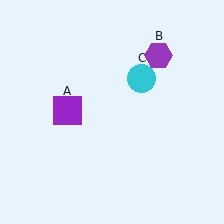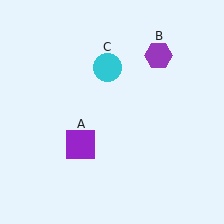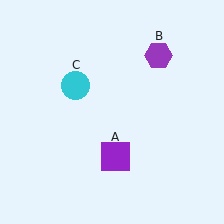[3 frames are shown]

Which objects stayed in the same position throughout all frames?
Purple hexagon (object B) remained stationary.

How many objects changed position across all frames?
2 objects changed position: purple square (object A), cyan circle (object C).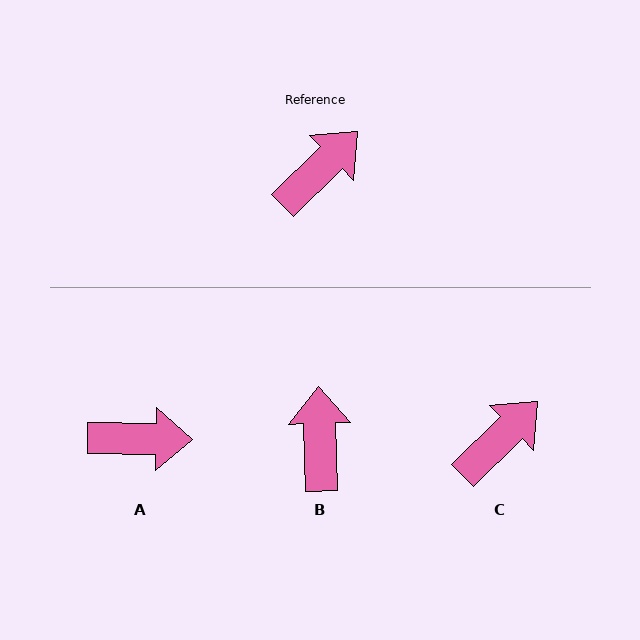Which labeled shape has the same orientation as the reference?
C.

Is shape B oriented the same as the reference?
No, it is off by about 47 degrees.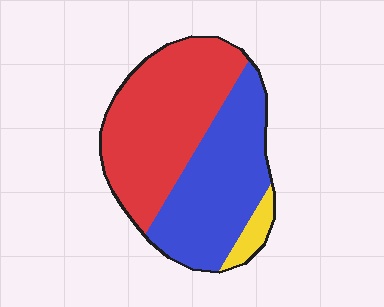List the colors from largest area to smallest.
From largest to smallest: red, blue, yellow.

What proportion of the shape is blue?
Blue takes up between a third and a half of the shape.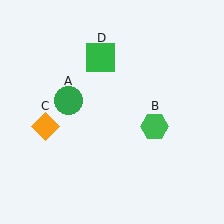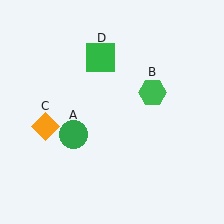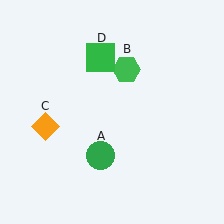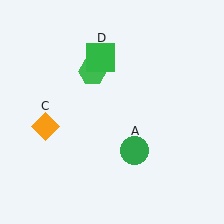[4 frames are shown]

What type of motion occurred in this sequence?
The green circle (object A), green hexagon (object B) rotated counterclockwise around the center of the scene.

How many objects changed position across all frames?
2 objects changed position: green circle (object A), green hexagon (object B).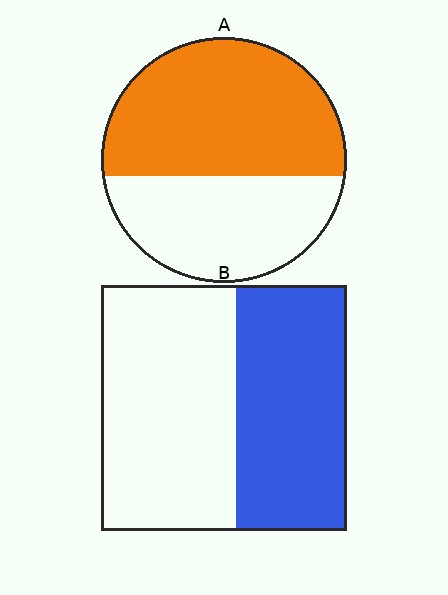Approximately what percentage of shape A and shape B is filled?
A is approximately 60% and B is approximately 45%.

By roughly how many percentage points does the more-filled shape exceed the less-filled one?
By roughly 15 percentage points (A over B).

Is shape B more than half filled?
No.